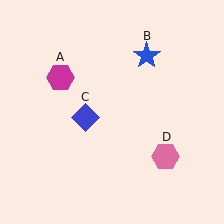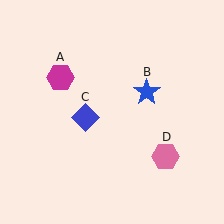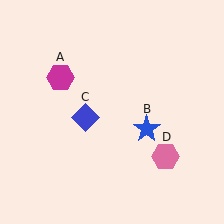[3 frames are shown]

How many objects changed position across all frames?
1 object changed position: blue star (object B).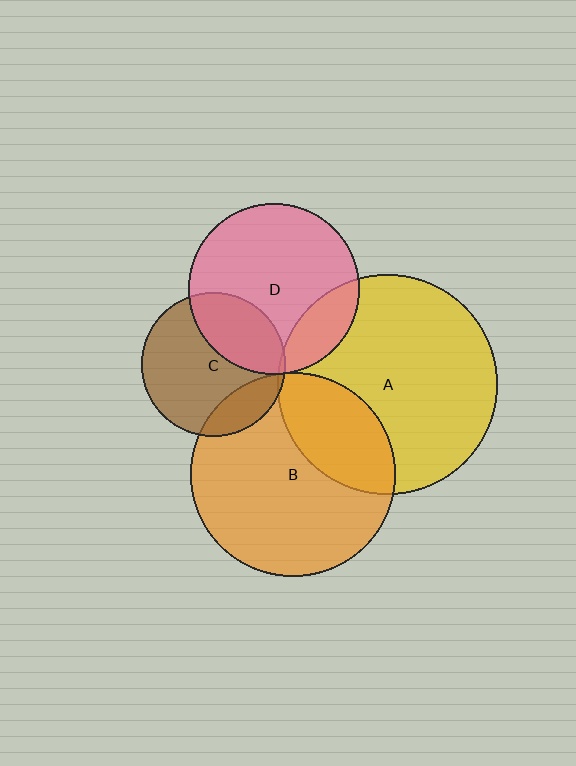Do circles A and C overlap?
Yes.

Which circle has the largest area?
Circle A (yellow).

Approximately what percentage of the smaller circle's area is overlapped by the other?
Approximately 5%.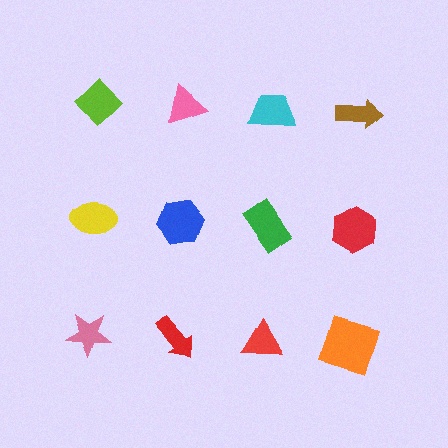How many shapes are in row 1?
4 shapes.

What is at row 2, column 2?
A blue hexagon.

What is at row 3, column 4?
An orange square.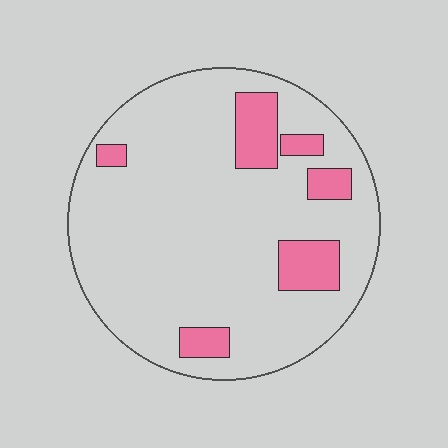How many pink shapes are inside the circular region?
6.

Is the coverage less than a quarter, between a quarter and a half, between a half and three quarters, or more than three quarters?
Less than a quarter.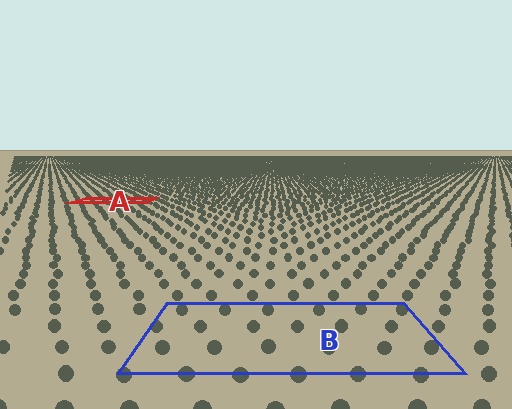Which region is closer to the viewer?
Region B is closer. The texture elements there are larger and more spread out.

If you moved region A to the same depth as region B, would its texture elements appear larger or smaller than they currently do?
They would appear larger. At a closer depth, the same texture elements are projected at a bigger on-screen size.